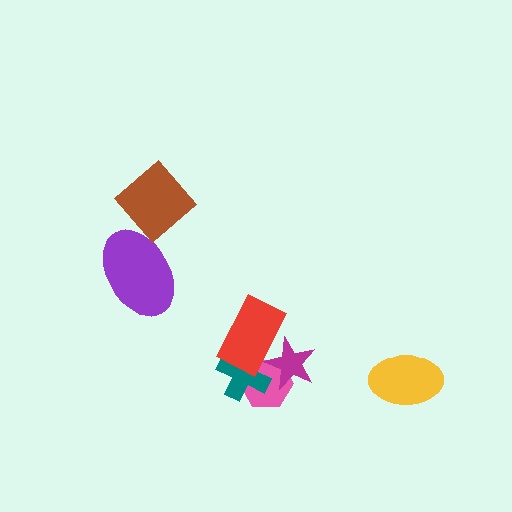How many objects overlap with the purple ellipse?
1 object overlaps with the purple ellipse.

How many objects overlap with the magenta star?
3 objects overlap with the magenta star.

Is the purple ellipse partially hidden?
Yes, it is partially covered by another shape.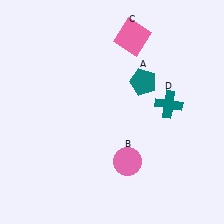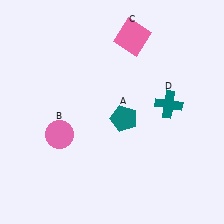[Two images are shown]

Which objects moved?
The objects that moved are: the teal pentagon (A), the pink circle (B).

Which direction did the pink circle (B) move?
The pink circle (B) moved left.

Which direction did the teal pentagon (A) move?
The teal pentagon (A) moved down.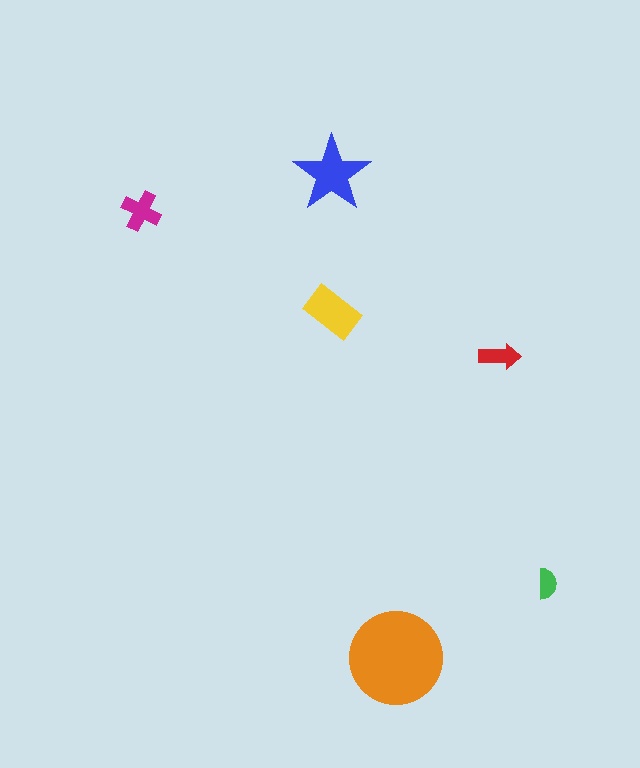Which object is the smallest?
The green semicircle.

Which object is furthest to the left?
The magenta cross is leftmost.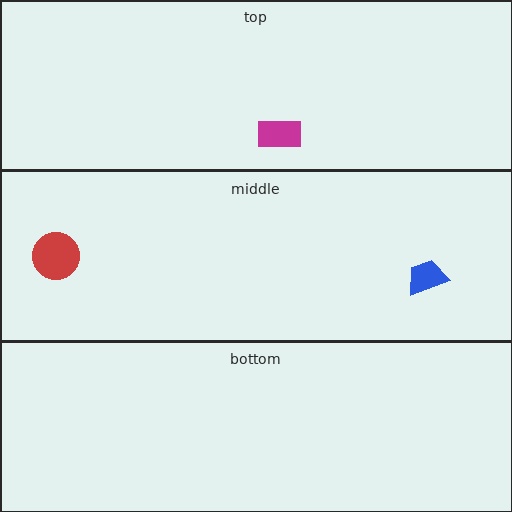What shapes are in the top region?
The magenta rectangle.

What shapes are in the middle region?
The red circle, the blue trapezoid.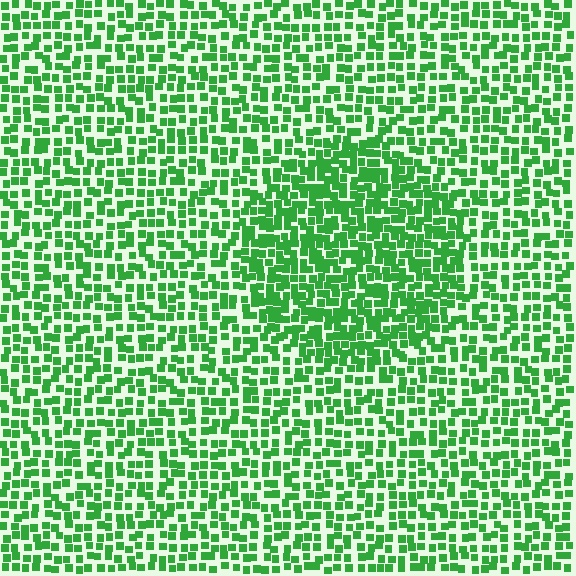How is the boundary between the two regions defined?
The boundary is defined by a change in element density (approximately 1.6x ratio). All elements are the same color, size, and shape.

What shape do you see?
I see a circle.